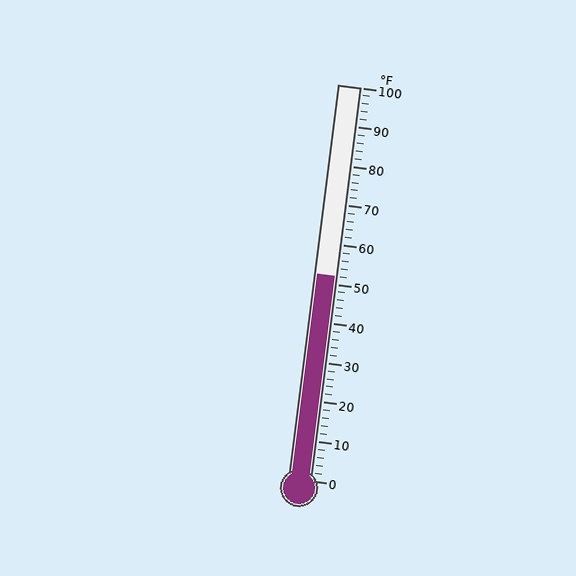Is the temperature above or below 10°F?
The temperature is above 10°F.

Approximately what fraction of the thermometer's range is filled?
The thermometer is filled to approximately 50% of its range.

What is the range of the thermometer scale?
The thermometer scale ranges from 0°F to 100°F.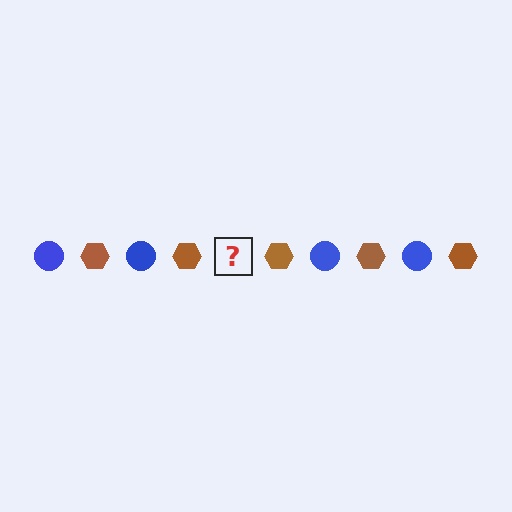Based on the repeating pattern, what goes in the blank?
The blank should be a blue circle.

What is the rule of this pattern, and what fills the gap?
The rule is that the pattern alternates between blue circle and brown hexagon. The gap should be filled with a blue circle.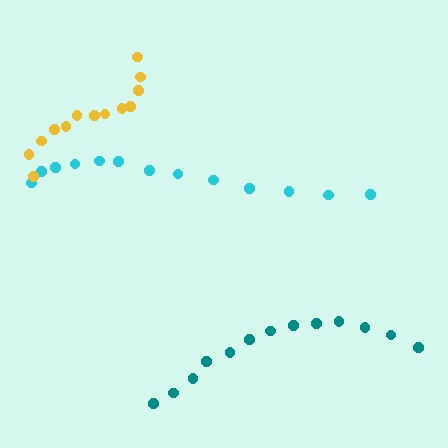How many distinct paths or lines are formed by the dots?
There are 3 distinct paths.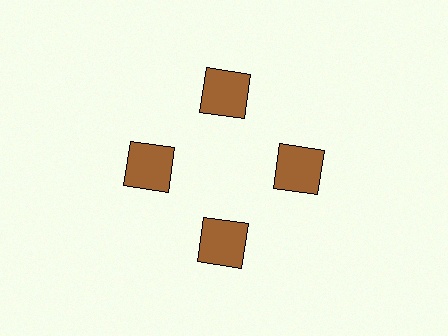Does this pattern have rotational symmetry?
Yes, this pattern has 4-fold rotational symmetry. It looks the same after rotating 90 degrees around the center.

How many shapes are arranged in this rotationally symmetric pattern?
There are 4 shapes, arranged in 4 groups of 1.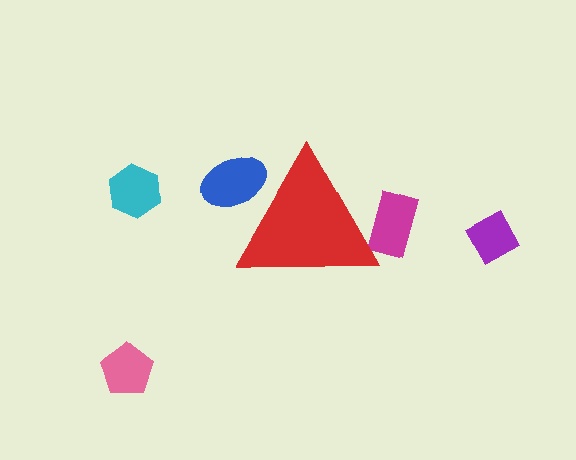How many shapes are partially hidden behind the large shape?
2 shapes are partially hidden.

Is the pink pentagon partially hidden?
No, the pink pentagon is fully visible.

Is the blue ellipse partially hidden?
Yes, the blue ellipse is partially hidden behind the red triangle.